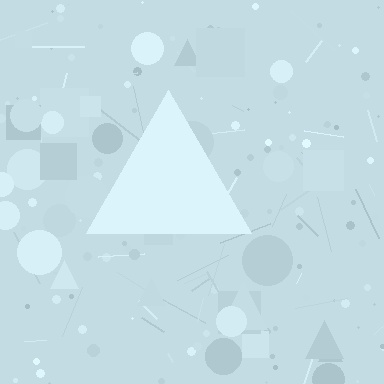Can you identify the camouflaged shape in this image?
The camouflaged shape is a triangle.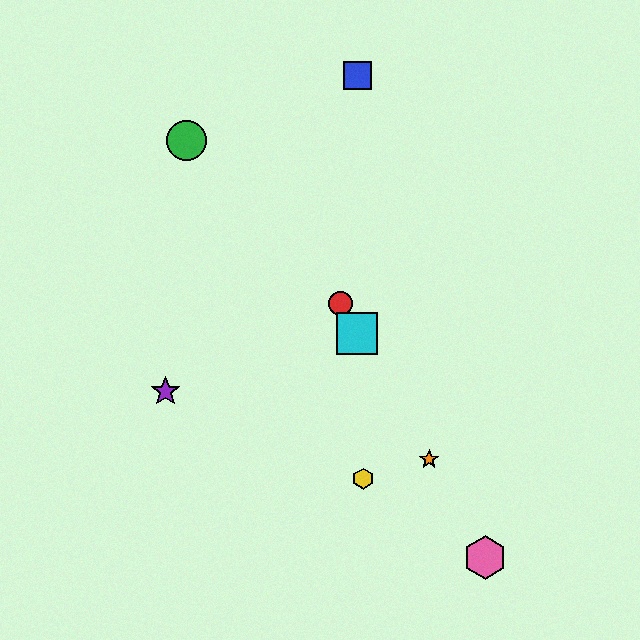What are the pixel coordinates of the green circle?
The green circle is at (187, 140).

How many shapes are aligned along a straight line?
4 shapes (the red circle, the orange star, the cyan square, the pink hexagon) are aligned along a straight line.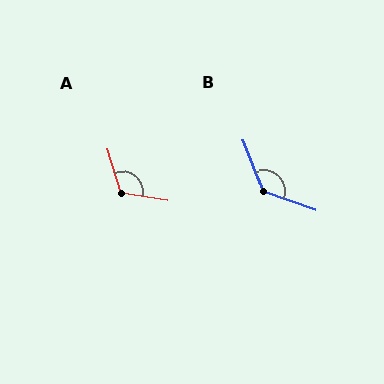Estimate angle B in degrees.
Approximately 131 degrees.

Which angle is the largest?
B, at approximately 131 degrees.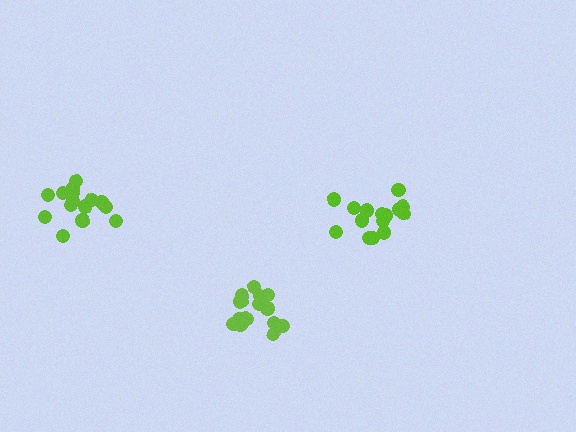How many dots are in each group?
Group 1: 15 dots, Group 2: 16 dots, Group 3: 16 dots (47 total).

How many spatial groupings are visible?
There are 3 spatial groupings.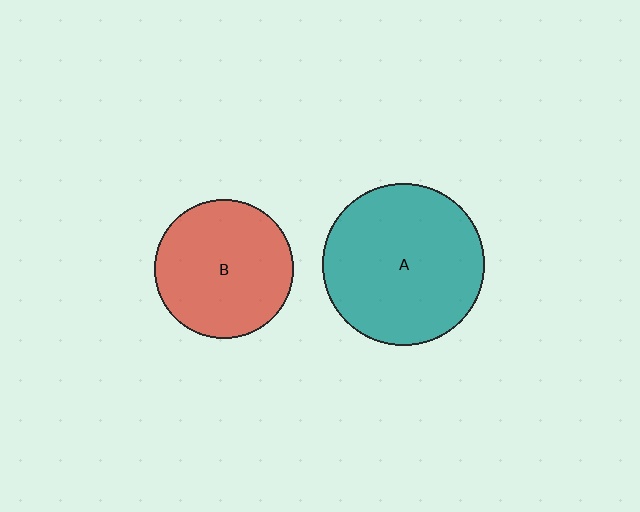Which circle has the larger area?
Circle A (teal).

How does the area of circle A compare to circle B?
Approximately 1.4 times.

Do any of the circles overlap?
No, none of the circles overlap.